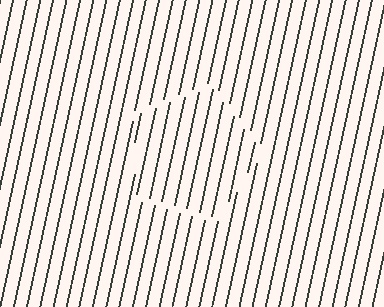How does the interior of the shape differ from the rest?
The interior of the shape contains the same grating, shifted by half a period — the contour is defined by the phase discontinuity where line-ends from the inner and outer gratings abut.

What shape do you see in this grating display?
An illusory pentagon. The interior of the shape contains the same grating, shifted by half a period — the contour is defined by the phase discontinuity where line-ends from the inner and outer gratings abut.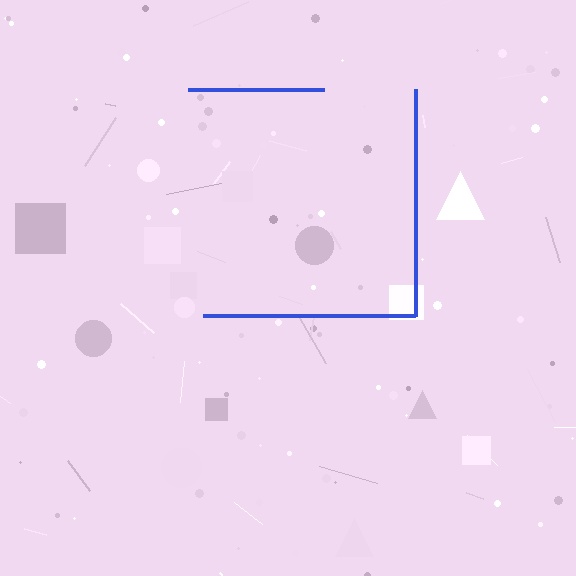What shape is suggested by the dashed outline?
The dashed outline suggests a square.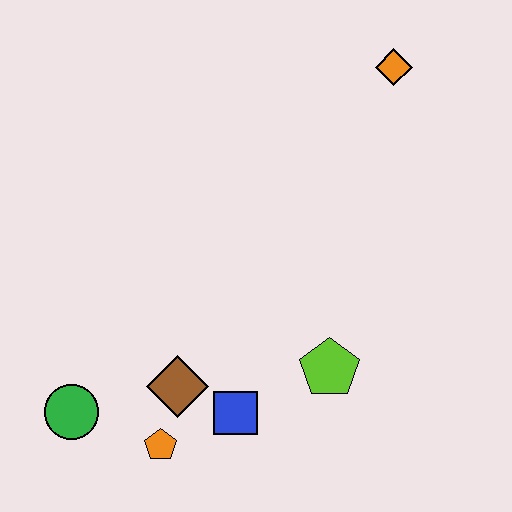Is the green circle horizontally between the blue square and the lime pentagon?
No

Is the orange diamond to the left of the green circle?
No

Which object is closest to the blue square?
The brown diamond is closest to the blue square.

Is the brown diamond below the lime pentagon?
Yes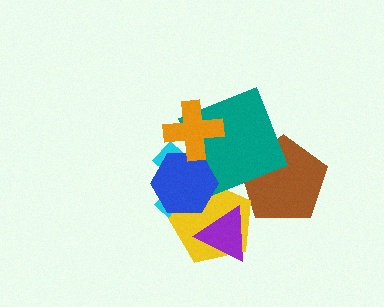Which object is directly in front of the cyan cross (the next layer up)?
The yellow pentagon is directly in front of the cyan cross.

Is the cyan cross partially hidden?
Yes, it is partially covered by another shape.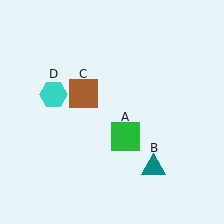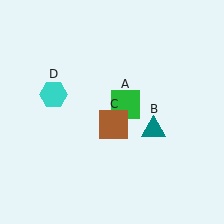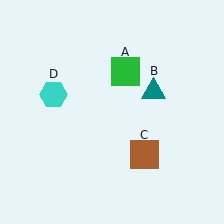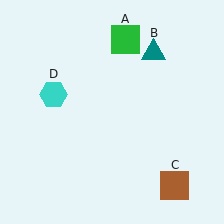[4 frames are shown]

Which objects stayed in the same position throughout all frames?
Cyan hexagon (object D) remained stationary.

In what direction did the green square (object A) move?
The green square (object A) moved up.